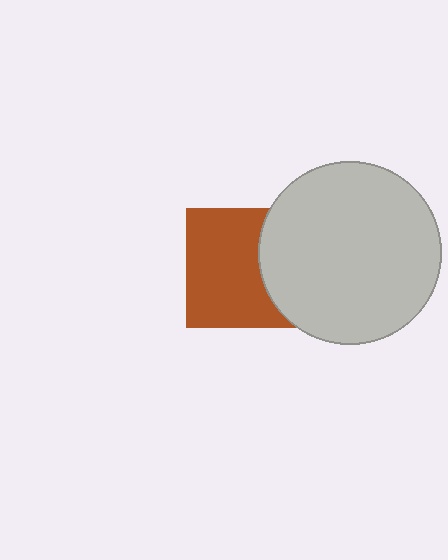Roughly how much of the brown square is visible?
Most of it is visible (roughly 68%).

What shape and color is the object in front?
The object in front is a light gray circle.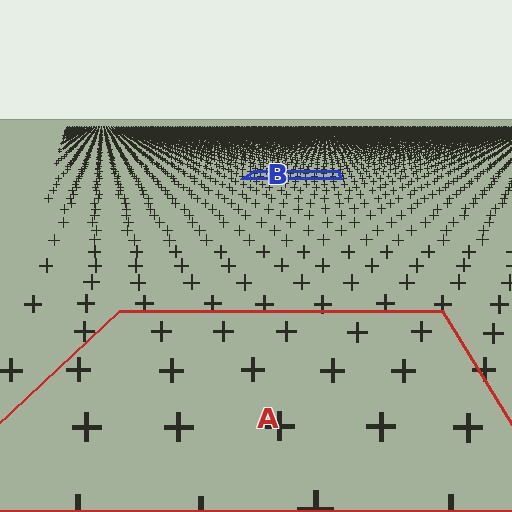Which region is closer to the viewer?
Region A is closer. The texture elements there are larger and more spread out.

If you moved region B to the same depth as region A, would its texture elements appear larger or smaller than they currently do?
They would appear larger. At a closer depth, the same texture elements are projected at a bigger on-screen size.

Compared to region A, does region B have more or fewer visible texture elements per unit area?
Region B has more texture elements per unit area — they are packed more densely because it is farther away.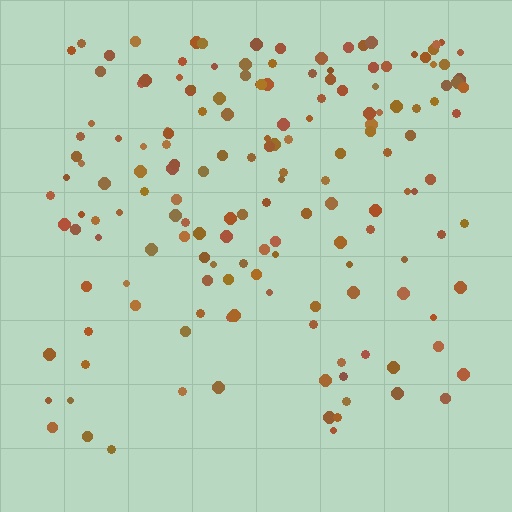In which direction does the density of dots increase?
From bottom to top, with the top side densest.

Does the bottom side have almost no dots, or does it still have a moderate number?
Still a moderate number, just noticeably fewer than the top.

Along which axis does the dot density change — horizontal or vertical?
Vertical.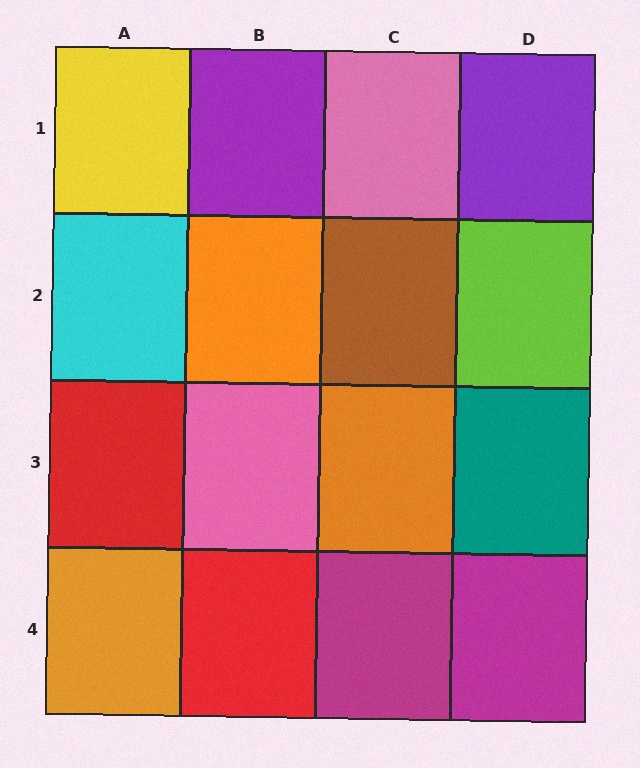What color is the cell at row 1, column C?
Pink.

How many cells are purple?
2 cells are purple.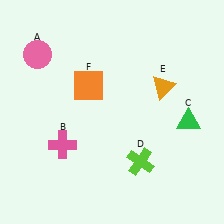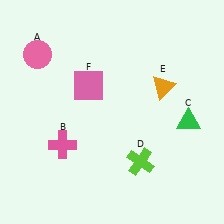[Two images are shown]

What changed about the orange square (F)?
In Image 1, F is orange. In Image 2, it changed to pink.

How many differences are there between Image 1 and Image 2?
There is 1 difference between the two images.